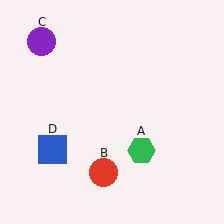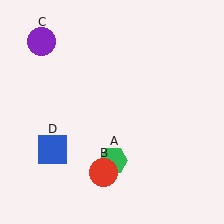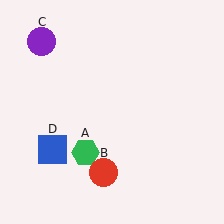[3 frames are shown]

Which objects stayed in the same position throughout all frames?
Red circle (object B) and purple circle (object C) and blue square (object D) remained stationary.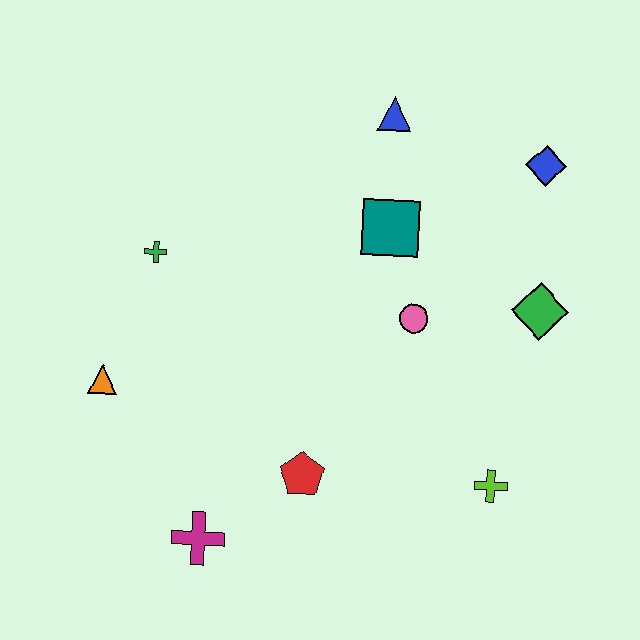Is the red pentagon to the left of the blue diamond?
Yes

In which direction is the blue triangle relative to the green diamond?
The blue triangle is above the green diamond.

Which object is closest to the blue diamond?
The green diamond is closest to the blue diamond.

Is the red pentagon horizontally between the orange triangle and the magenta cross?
No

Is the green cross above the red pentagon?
Yes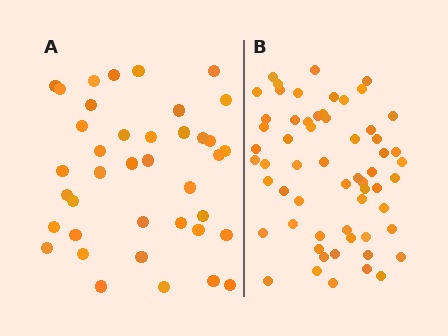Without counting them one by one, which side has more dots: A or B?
Region B (the right region) has more dots.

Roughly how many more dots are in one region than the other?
Region B has approximately 20 more dots than region A.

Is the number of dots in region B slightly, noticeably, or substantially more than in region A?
Region B has substantially more. The ratio is roughly 1.5 to 1.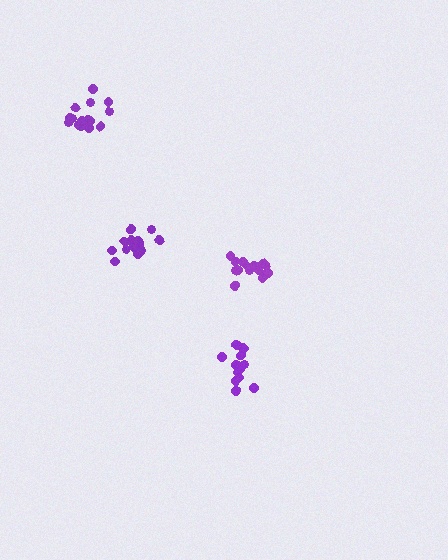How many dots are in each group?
Group 1: 18 dots, Group 2: 16 dots, Group 3: 13 dots, Group 4: 17 dots (64 total).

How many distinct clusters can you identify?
There are 4 distinct clusters.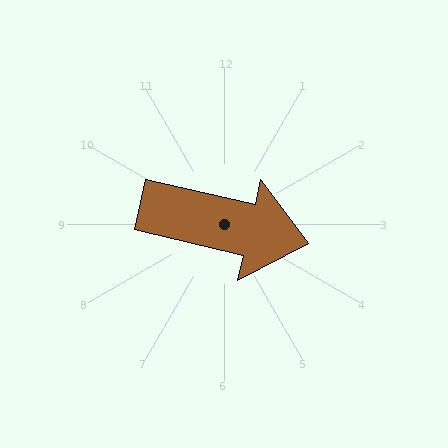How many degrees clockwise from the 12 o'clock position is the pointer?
Approximately 103 degrees.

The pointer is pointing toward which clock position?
Roughly 3 o'clock.